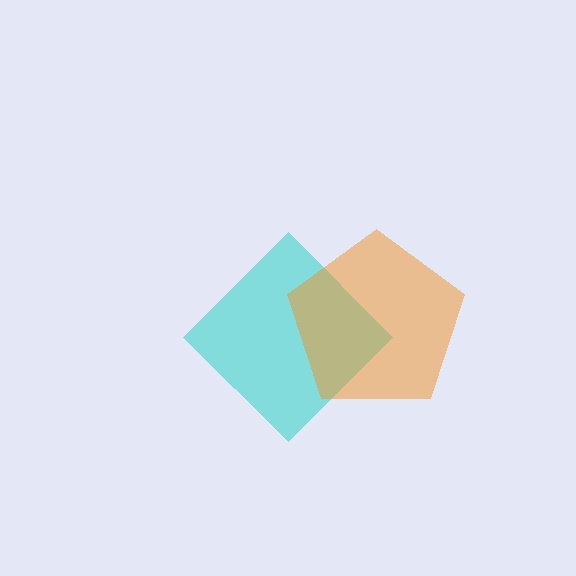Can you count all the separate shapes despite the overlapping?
Yes, there are 2 separate shapes.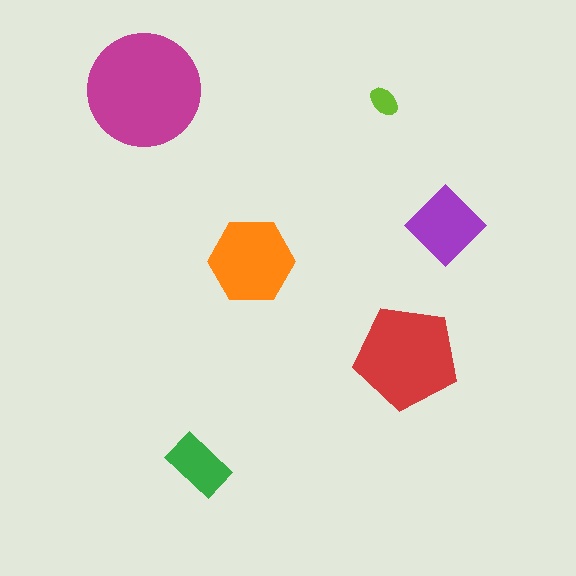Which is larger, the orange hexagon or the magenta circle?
The magenta circle.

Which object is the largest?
The magenta circle.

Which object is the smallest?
The lime ellipse.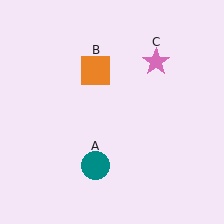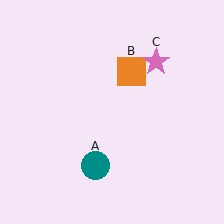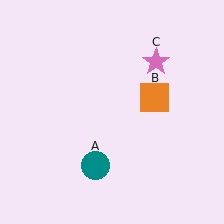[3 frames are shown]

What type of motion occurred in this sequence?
The orange square (object B) rotated clockwise around the center of the scene.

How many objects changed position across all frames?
1 object changed position: orange square (object B).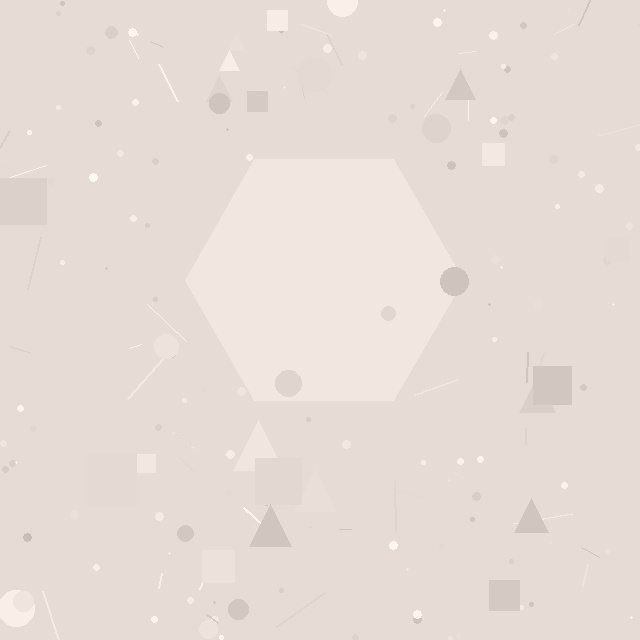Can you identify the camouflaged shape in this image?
The camouflaged shape is a hexagon.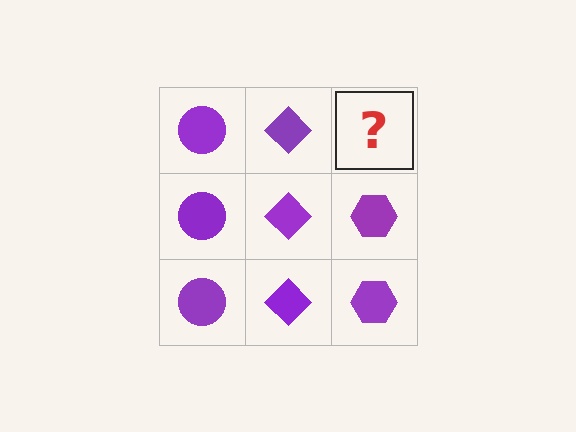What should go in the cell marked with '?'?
The missing cell should contain a purple hexagon.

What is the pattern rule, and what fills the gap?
The rule is that each column has a consistent shape. The gap should be filled with a purple hexagon.